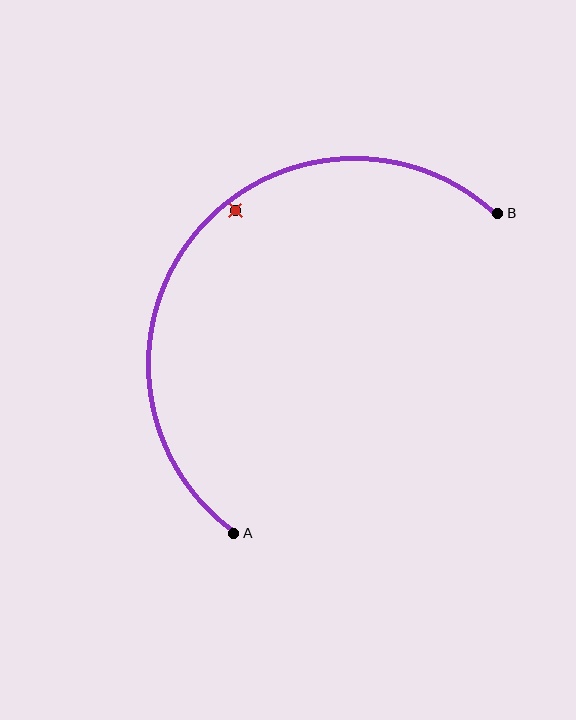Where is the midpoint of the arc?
The arc midpoint is the point on the curve farthest from the straight line joining A and B. It sits above and to the left of that line.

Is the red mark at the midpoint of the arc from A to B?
No — the red mark does not lie on the arc at all. It sits slightly inside the curve.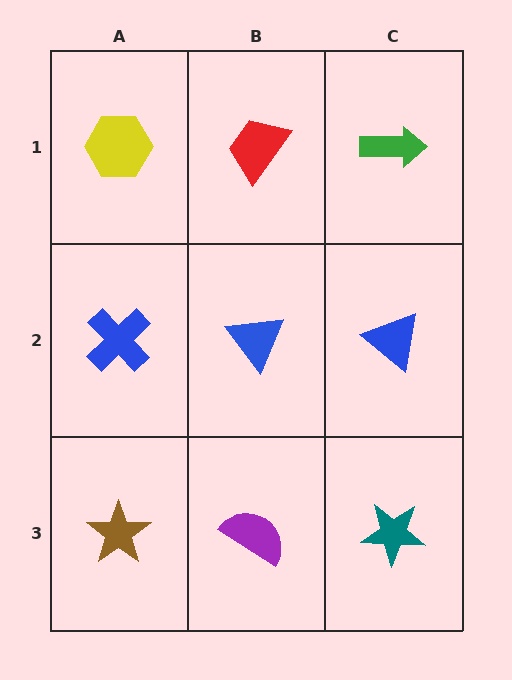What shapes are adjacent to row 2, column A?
A yellow hexagon (row 1, column A), a brown star (row 3, column A), a blue triangle (row 2, column B).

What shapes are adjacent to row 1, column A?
A blue cross (row 2, column A), a red trapezoid (row 1, column B).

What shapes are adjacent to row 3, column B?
A blue triangle (row 2, column B), a brown star (row 3, column A), a teal star (row 3, column C).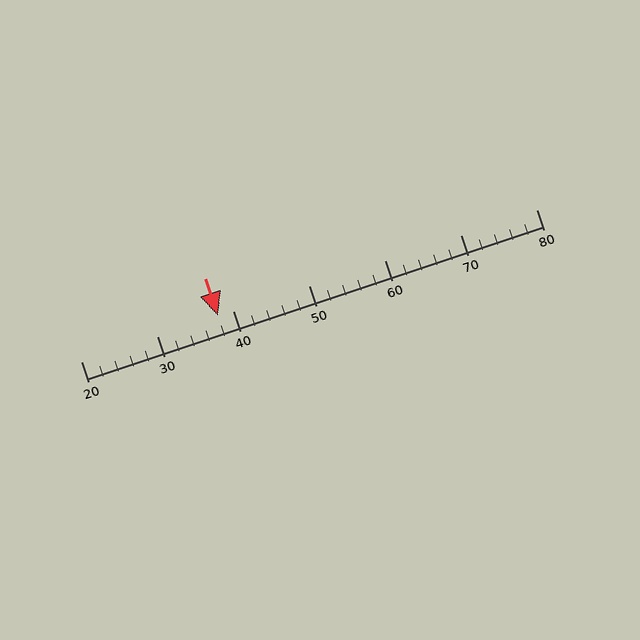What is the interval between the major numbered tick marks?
The major tick marks are spaced 10 units apart.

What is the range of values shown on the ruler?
The ruler shows values from 20 to 80.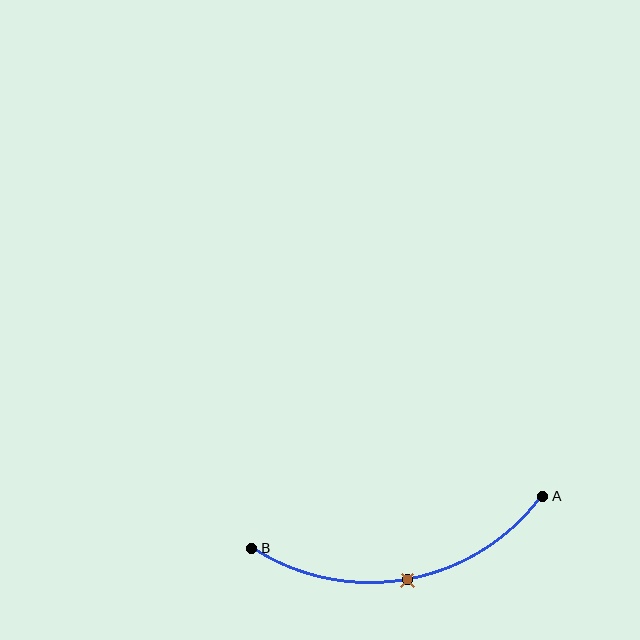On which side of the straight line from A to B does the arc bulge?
The arc bulges below the straight line connecting A and B.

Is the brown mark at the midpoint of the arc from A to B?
Yes. The brown mark lies on the arc at equal arc-length from both A and B — it is the arc midpoint.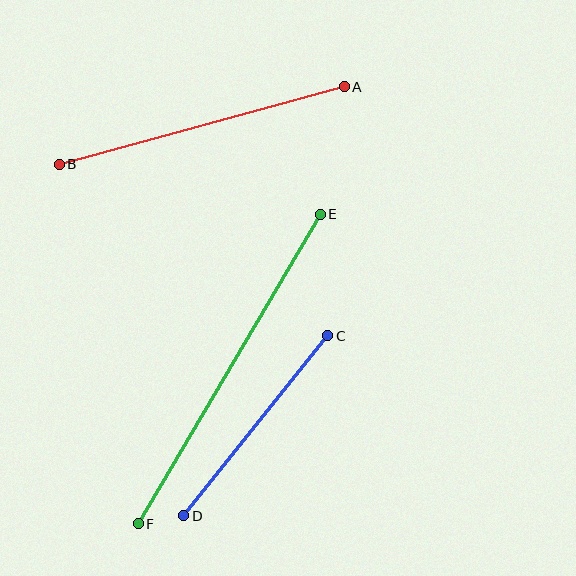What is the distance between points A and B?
The distance is approximately 295 pixels.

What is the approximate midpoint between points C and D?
The midpoint is at approximately (256, 426) pixels.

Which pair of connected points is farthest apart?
Points E and F are farthest apart.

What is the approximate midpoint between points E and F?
The midpoint is at approximately (229, 369) pixels.